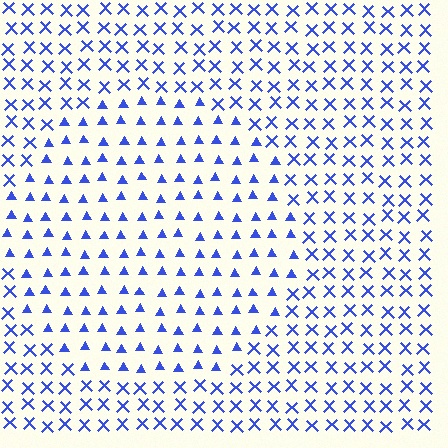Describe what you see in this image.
The image is filled with small blue elements arranged in a uniform grid. A circle-shaped region contains triangles, while the surrounding area contains X marks. The boundary is defined purely by the change in element shape.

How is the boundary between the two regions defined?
The boundary is defined by a change in element shape: triangles inside vs. X marks outside. All elements share the same color and spacing.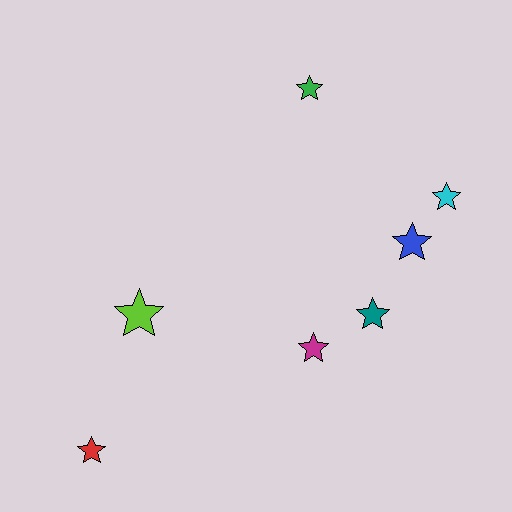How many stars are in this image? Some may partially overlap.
There are 7 stars.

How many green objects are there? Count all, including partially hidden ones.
There is 1 green object.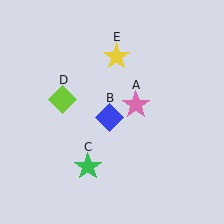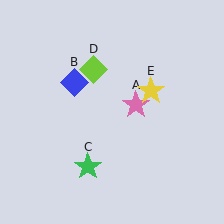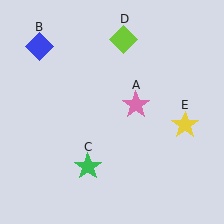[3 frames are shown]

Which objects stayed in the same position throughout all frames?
Pink star (object A) and green star (object C) remained stationary.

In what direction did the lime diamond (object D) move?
The lime diamond (object D) moved up and to the right.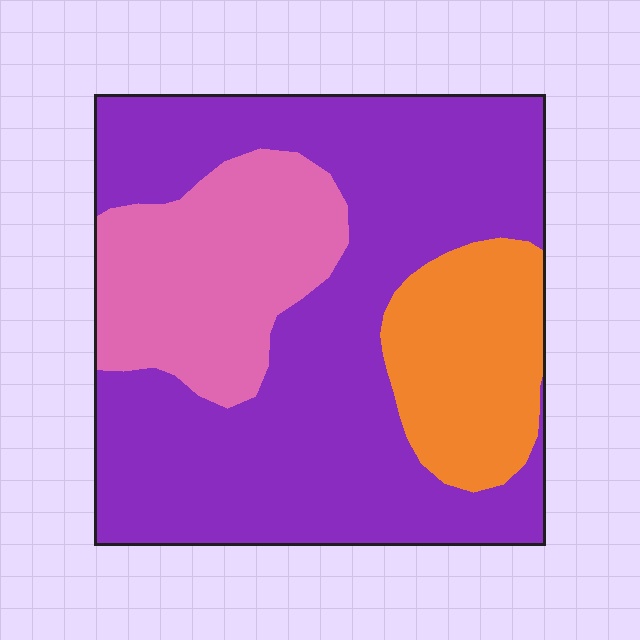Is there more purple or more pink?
Purple.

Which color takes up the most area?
Purple, at roughly 60%.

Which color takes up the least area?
Orange, at roughly 15%.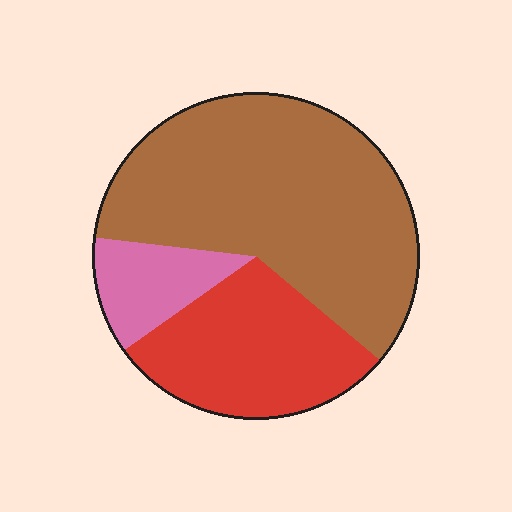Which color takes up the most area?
Brown, at roughly 60%.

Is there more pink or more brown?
Brown.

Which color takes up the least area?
Pink, at roughly 10%.